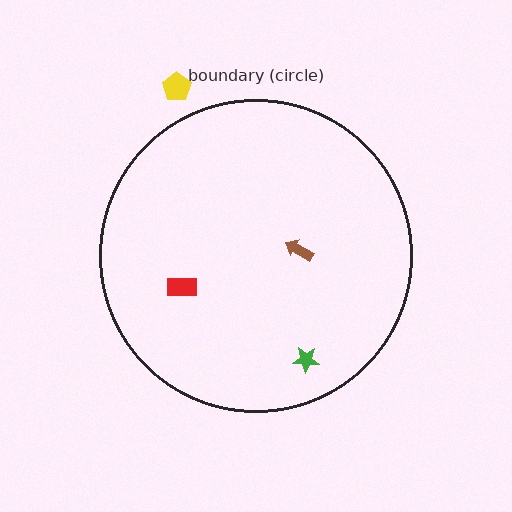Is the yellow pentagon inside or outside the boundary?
Outside.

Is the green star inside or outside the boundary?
Inside.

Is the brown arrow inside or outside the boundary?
Inside.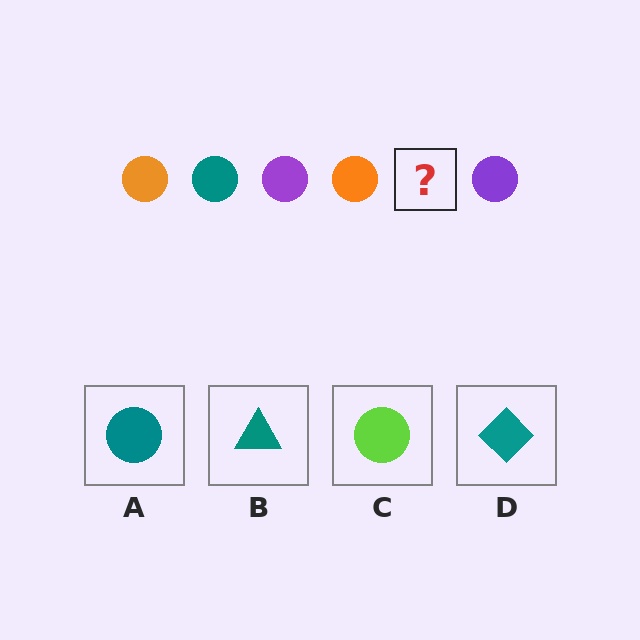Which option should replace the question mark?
Option A.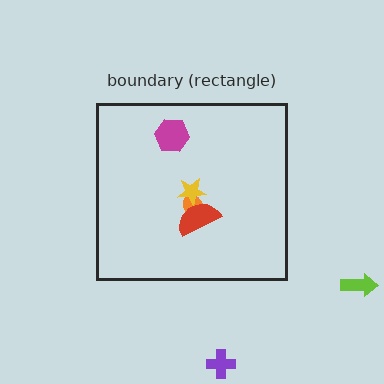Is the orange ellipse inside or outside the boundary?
Inside.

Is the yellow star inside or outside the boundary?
Inside.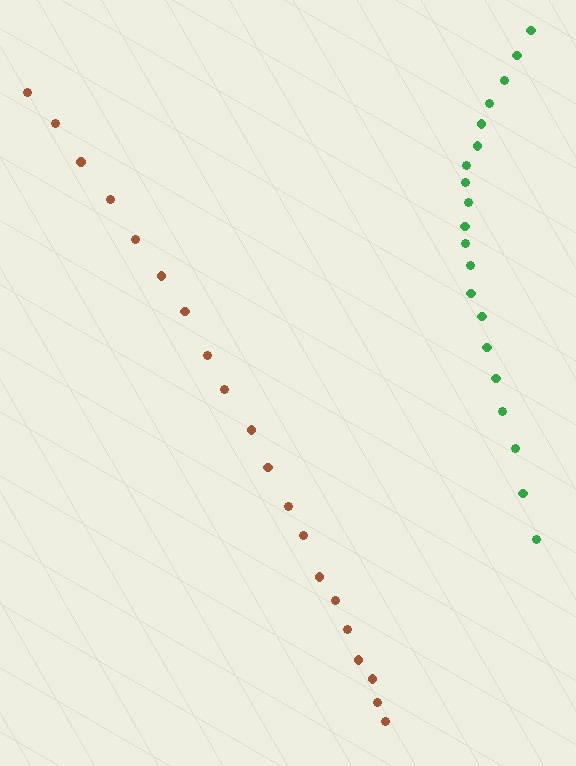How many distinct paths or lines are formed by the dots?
There are 2 distinct paths.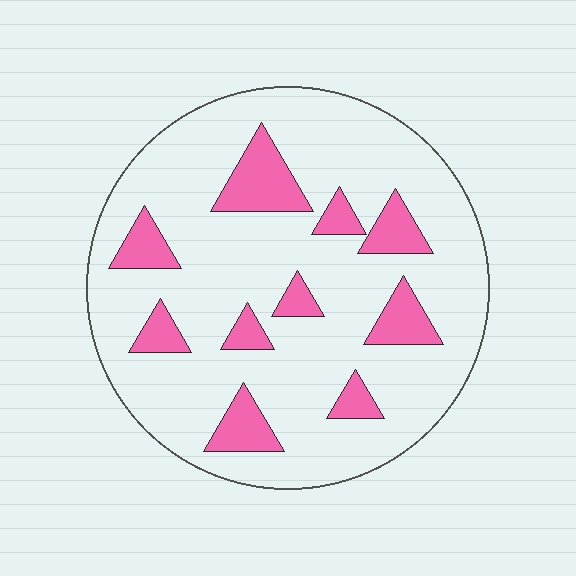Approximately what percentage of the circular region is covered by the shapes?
Approximately 20%.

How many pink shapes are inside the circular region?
10.